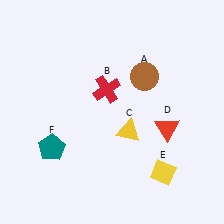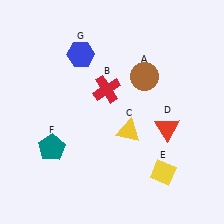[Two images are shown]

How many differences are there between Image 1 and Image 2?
There is 1 difference between the two images.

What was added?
A blue hexagon (G) was added in Image 2.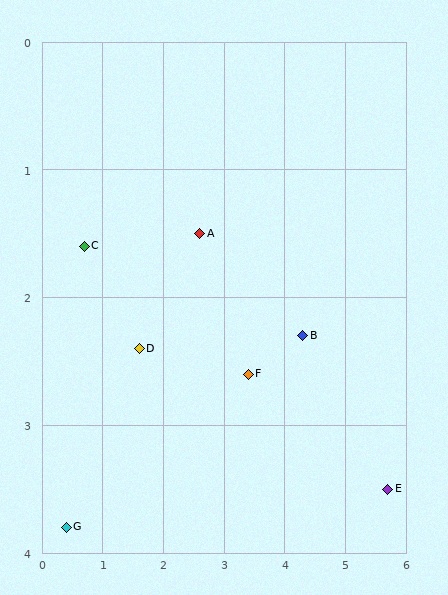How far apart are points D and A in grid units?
Points D and A are about 1.3 grid units apart.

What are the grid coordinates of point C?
Point C is at approximately (0.7, 1.6).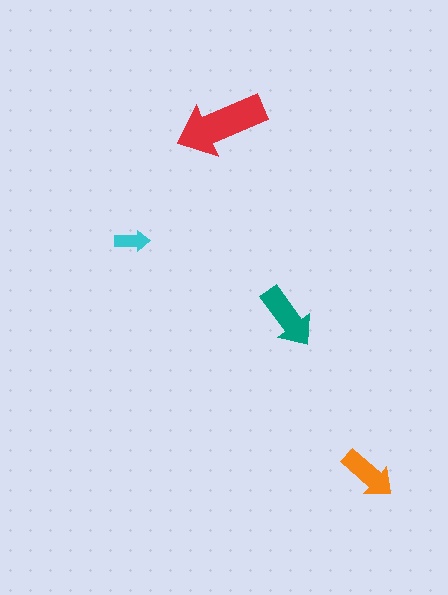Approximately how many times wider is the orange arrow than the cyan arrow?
About 1.5 times wider.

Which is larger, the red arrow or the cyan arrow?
The red one.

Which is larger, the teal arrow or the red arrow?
The red one.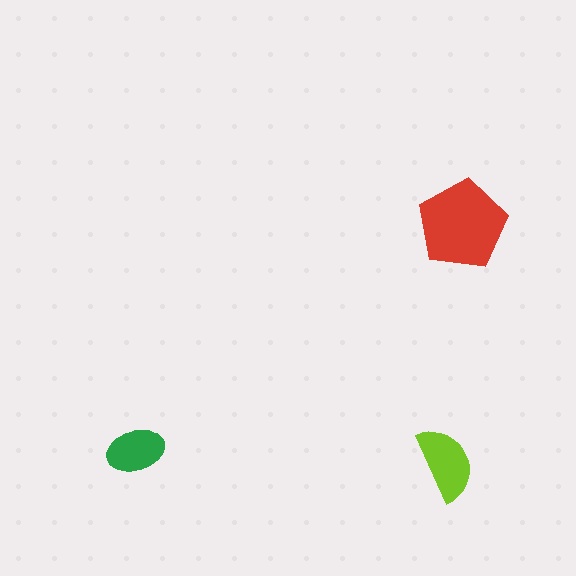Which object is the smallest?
The green ellipse.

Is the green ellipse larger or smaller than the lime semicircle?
Smaller.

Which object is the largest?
The red pentagon.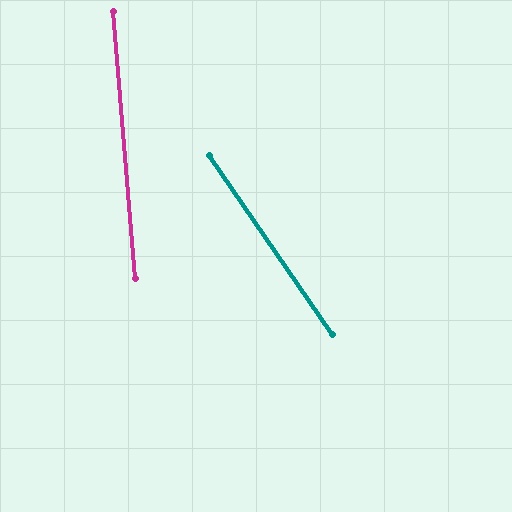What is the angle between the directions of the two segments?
Approximately 30 degrees.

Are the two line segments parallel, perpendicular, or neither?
Neither parallel nor perpendicular — they differ by about 30°.